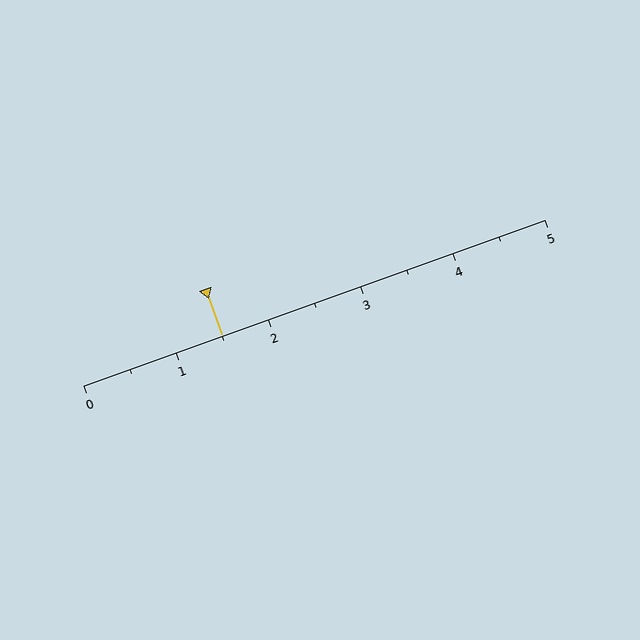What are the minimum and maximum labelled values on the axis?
The axis runs from 0 to 5.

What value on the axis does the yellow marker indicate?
The marker indicates approximately 1.5.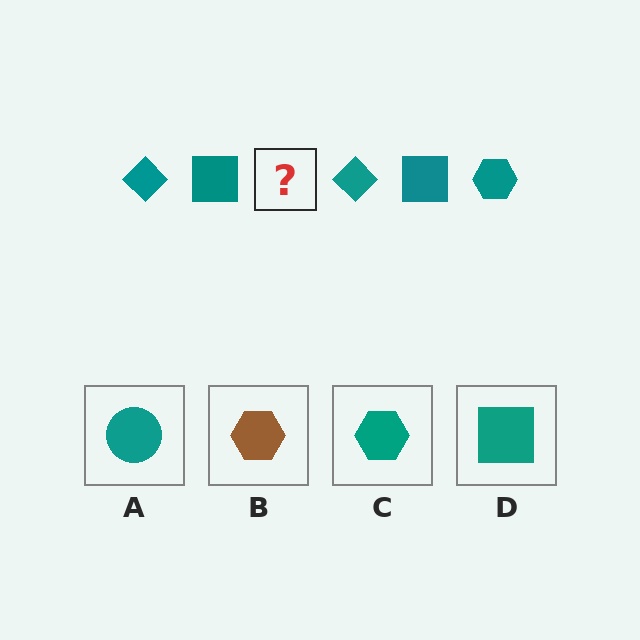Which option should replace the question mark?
Option C.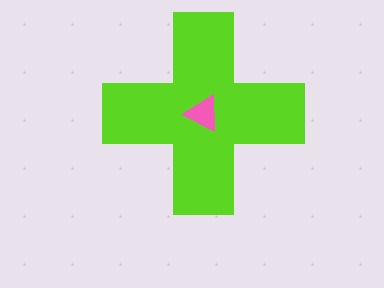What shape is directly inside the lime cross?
The pink triangle.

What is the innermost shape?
The pink triangle.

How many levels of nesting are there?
2.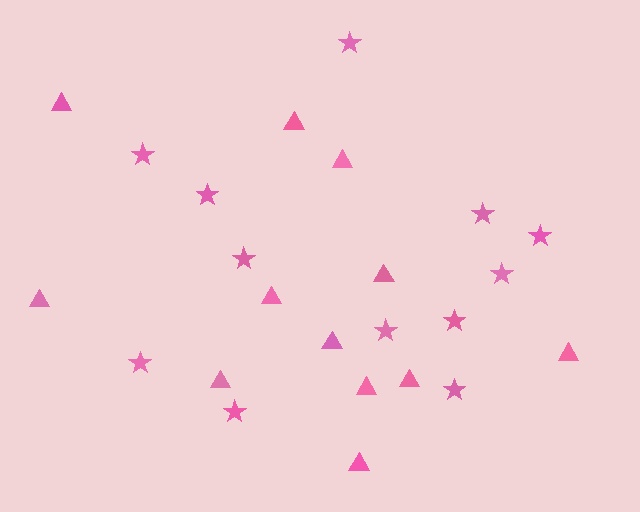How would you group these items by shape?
There are 2 groups: one group of stars (12) and one group of triangles (12).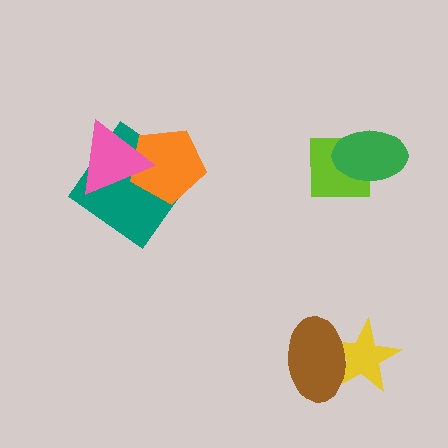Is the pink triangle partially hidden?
No, no other shape covers it.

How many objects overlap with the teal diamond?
2 objects overlap with the teal diamond.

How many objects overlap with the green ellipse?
1 object overlaps with the green ellipse.